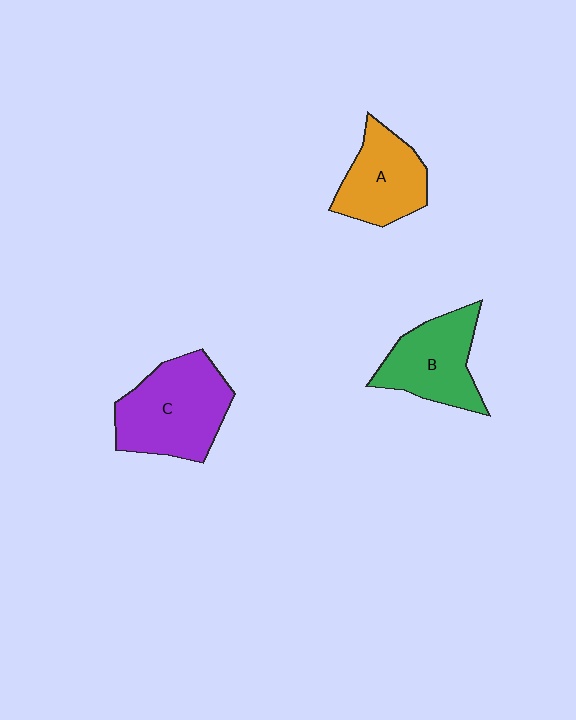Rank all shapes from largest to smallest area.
From largest to smallest: C (purple), B (green), A (orange).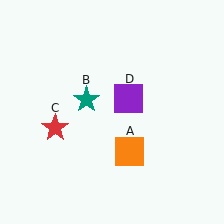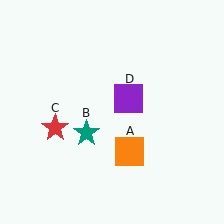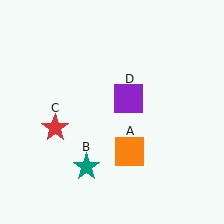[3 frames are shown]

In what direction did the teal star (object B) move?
The teal star (object B) moved down.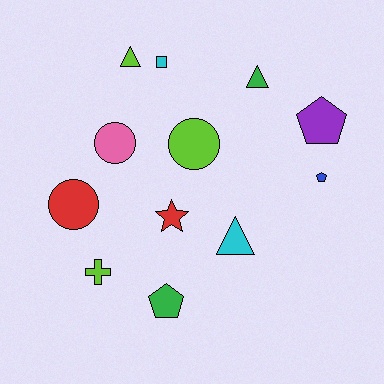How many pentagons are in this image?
There are 3 pentagons.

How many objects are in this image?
There are 12 objects.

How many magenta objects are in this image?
There are no magenta objects.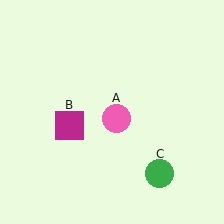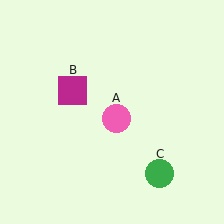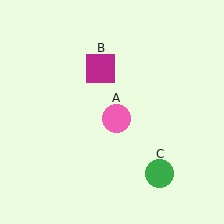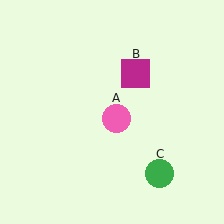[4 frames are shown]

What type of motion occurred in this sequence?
The magenta square (object B) rotated clockwise around the center of the scene.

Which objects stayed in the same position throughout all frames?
Pink circle (object A) and green circle (object C) remained stationary.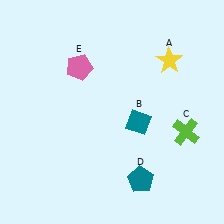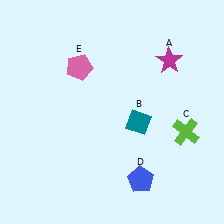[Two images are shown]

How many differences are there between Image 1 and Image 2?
There are 2 differences between the two images.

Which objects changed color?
A changed from yellow to magenta. D changed from teal to blue.